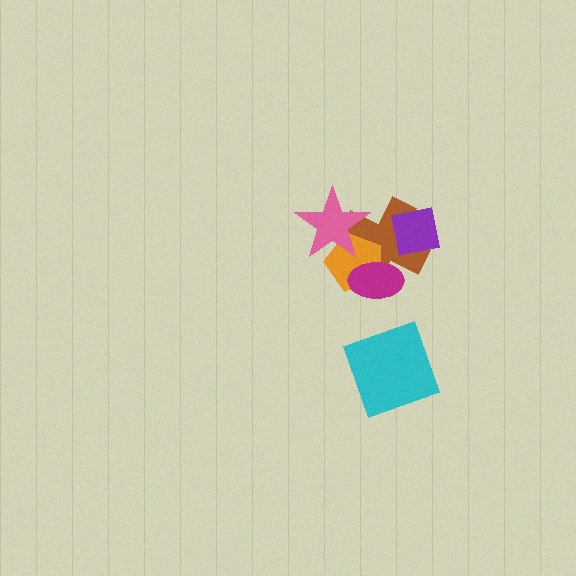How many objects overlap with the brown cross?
4 objects overlap with the brown cross.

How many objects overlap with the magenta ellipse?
2 objects overlap with the magenta ellipse.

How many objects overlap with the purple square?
1 object overlaps with the purple square.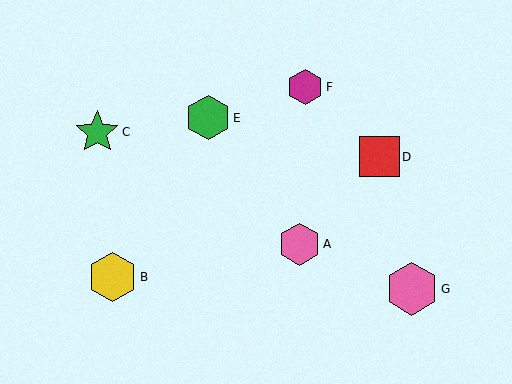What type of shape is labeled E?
Shape E is a green hexagon.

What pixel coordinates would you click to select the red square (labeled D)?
Click at (379, 157) to select the red square D.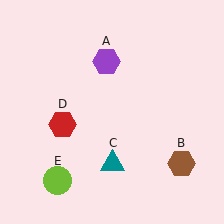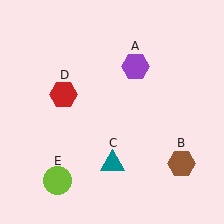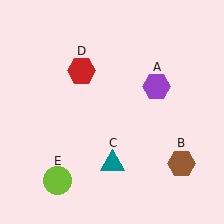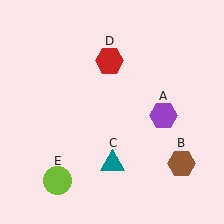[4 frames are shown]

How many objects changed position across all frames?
2 objects changed position: purple hexagon (object A), red hexagon (object D).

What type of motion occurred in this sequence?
The purple hexagon (object A), red hexagon (object D) rotated clockwise around the center of the scene.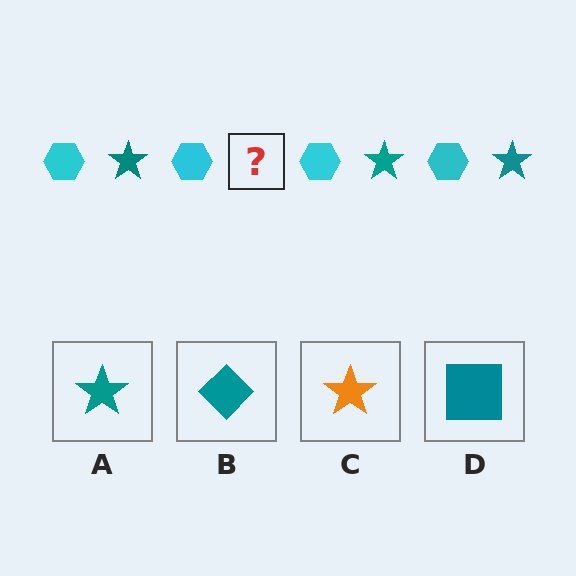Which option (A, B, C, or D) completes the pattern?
A.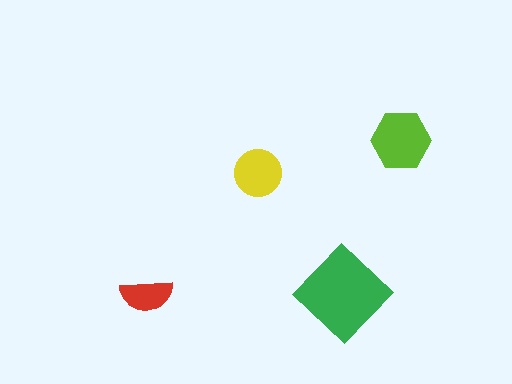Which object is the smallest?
The red semicircle.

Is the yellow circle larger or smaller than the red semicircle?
Larger.